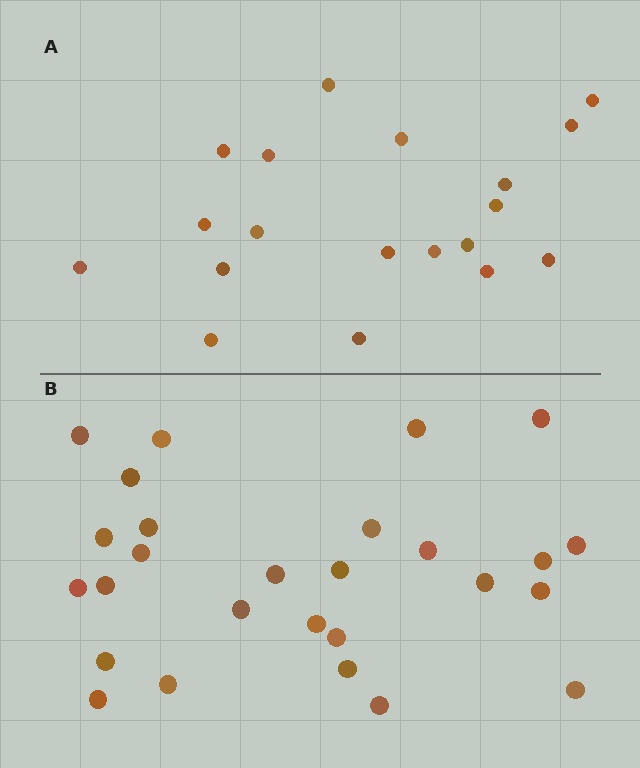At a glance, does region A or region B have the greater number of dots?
Region B (the bottom region) has more dots.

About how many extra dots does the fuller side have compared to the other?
Region B has roughly 8 or so more dots than region A.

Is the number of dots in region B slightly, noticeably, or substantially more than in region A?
Region B has noticeably more, but not dramatically so. The ratio is roughly 1.4 to 1.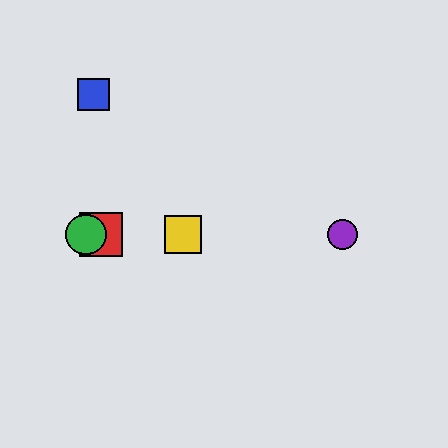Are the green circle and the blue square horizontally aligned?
No, the green circle is at y≈235 and the blue square is at y≈94.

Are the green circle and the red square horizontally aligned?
Yes, both are at y≈235.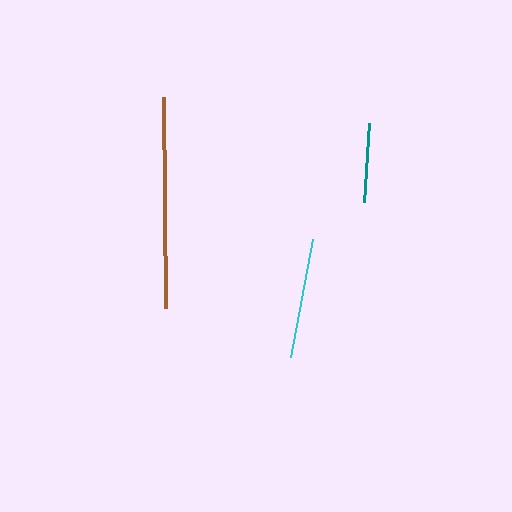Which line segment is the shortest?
The teal line is the shortest at approximately 80 pixels.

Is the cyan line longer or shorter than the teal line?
The cyan line is longer than the teal line.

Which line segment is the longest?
The brown line is the longest at approximately 211 pixels.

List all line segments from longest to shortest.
From longest to shortest: brown, cyan, teal.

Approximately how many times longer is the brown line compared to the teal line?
The brown line is approximately 2.6 times the length of the teal line.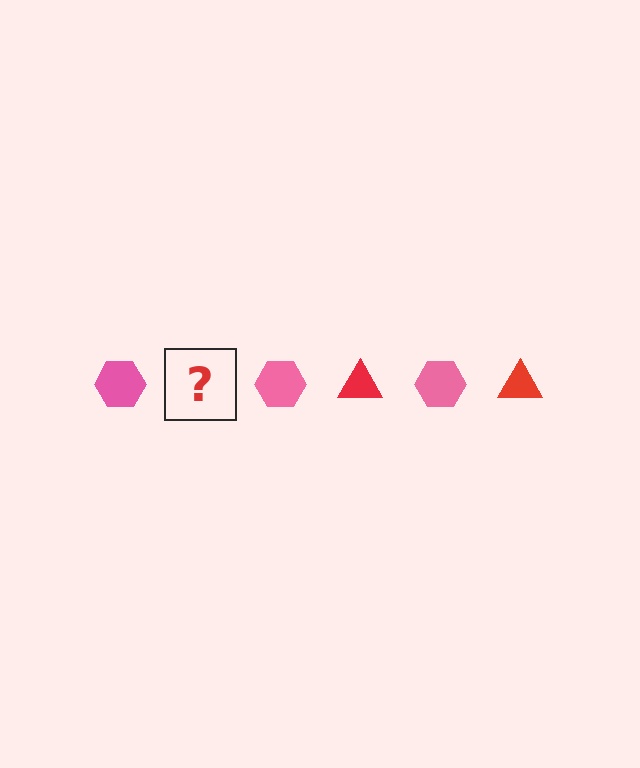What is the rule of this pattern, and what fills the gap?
The rule is that the pattern alternates between pink hexagon and red triangle. The gap should be filled with a red triangle.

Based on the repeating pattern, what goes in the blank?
The blank should be a red triangle.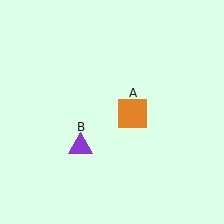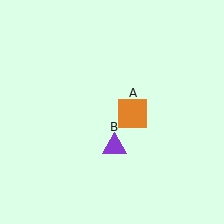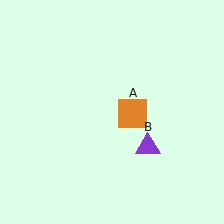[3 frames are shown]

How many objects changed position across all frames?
1 object changed position: purple triangle (object B).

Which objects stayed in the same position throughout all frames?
Orange square (object A) remained stationary.